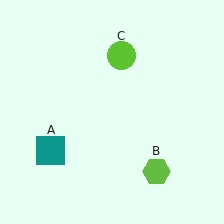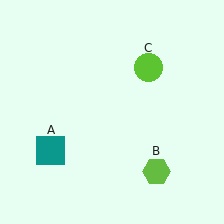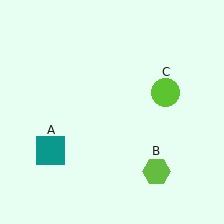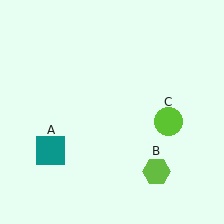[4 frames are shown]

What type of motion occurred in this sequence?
The lime circle (object C) rotated clockwise around the center of the scene.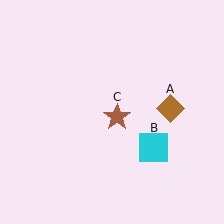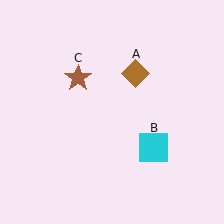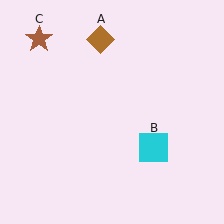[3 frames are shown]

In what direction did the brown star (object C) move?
The brown star (object C) moved up and to the left.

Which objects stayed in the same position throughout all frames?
Cyan square (object B) remained stationary.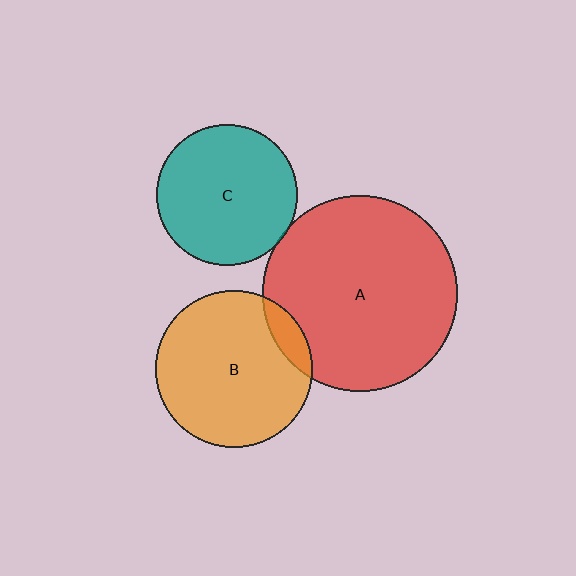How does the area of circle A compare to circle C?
Approximately 1.9 times.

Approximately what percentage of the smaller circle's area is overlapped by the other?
Approximately 10%.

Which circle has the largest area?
Circle A (red).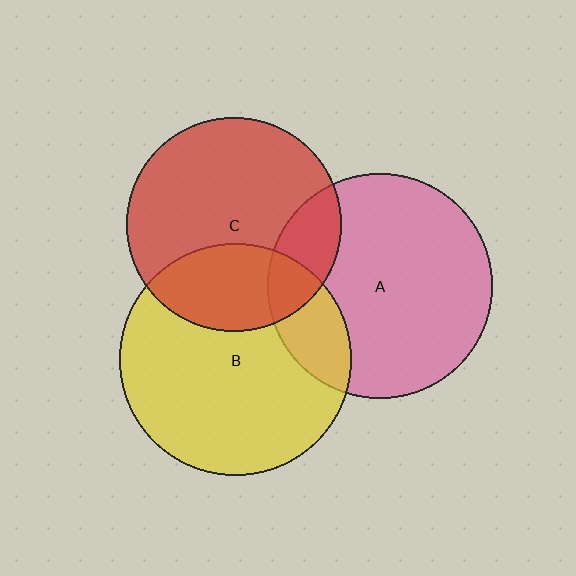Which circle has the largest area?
Circle B (yellow).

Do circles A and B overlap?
Yes.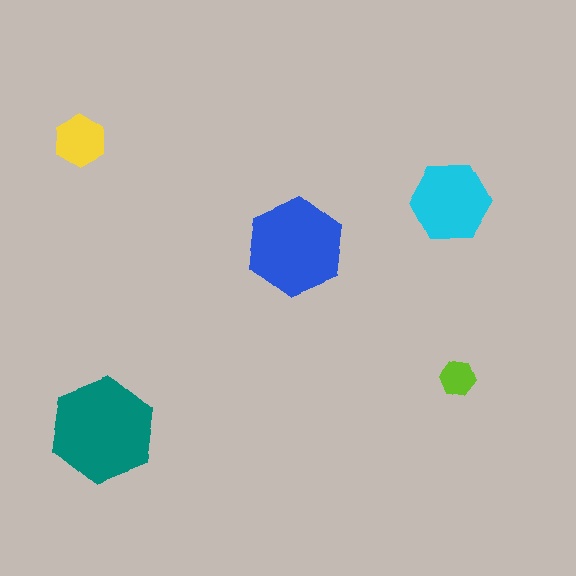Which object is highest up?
The yellow hexagon is topmost.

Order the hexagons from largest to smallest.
the teal one, the blue one, the cyan one, the yellow one, the lime one.